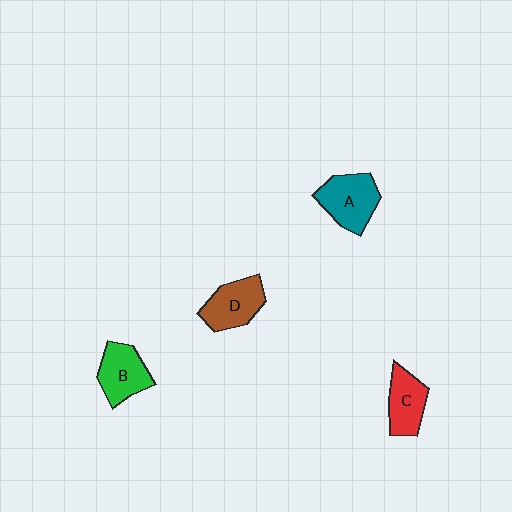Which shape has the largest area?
Shape A (teal).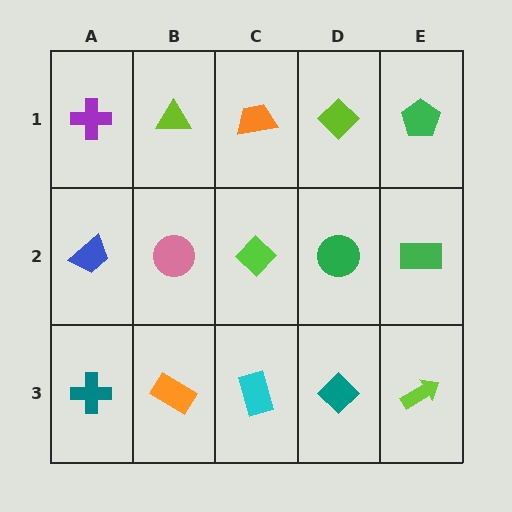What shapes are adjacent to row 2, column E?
A green pentagon (row 1, column E), a lime arrow (row 3, column E), a green circle (row 2, column D).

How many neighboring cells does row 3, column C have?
3.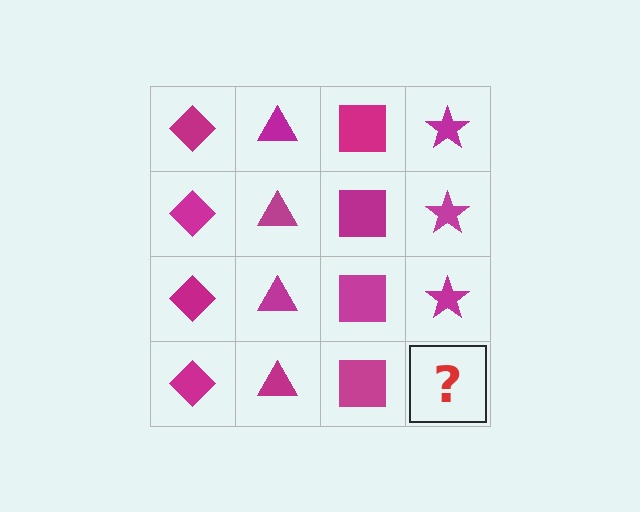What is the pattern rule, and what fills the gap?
The rule is that each column has a consistent shape. The gap should be filled with a magenta star.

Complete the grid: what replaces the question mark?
The question mark should be replaced with a magenta star.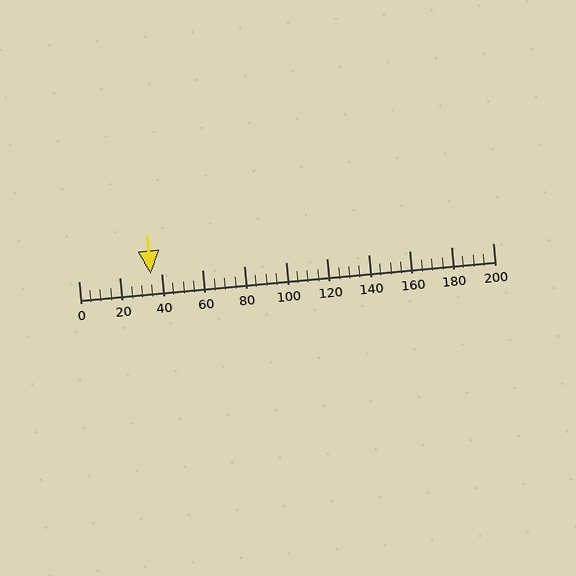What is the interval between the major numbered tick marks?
The major tick marks are spaced 20 units apart.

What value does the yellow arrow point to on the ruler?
The yellow arrow points to approximately 35.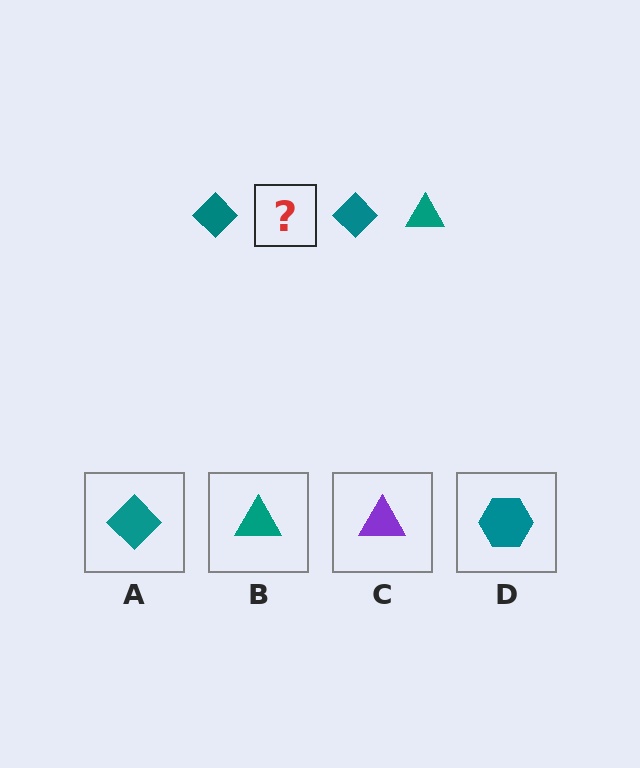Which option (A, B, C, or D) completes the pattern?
B.